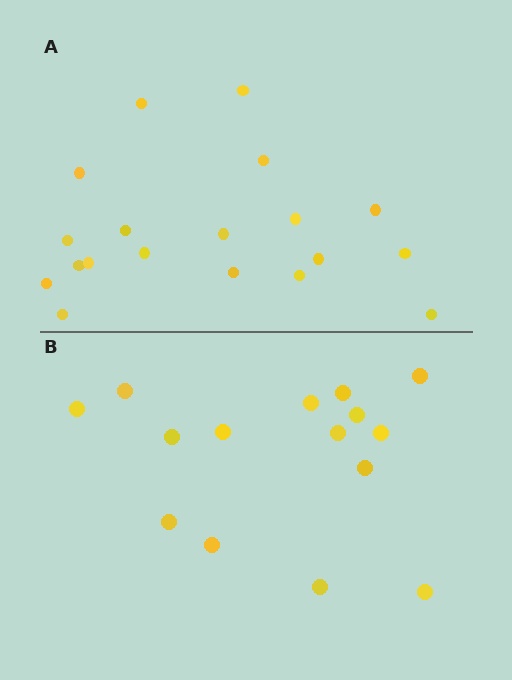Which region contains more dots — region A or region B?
Region A (the top region) has more dots.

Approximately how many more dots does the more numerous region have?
Region A has about 4 more dots than region B.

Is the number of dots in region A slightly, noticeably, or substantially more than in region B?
Region A has noticeably more, but not dramatically so. The ratio is roughly 1.3 to 1.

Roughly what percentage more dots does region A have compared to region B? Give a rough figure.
About 25% more.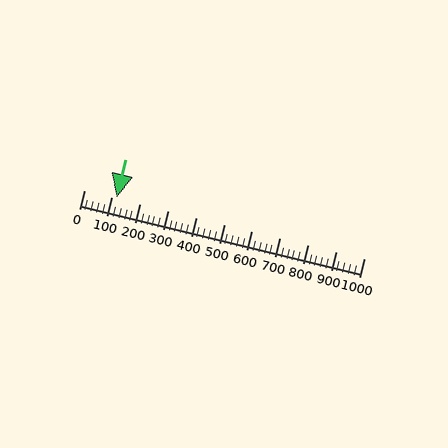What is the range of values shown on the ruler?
The ruler shows values from 0 to 1000.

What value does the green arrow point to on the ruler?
The green arrow points to approximately 116.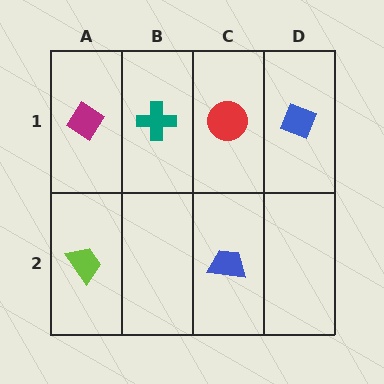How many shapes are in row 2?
2 shapes.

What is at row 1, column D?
A blue diamond.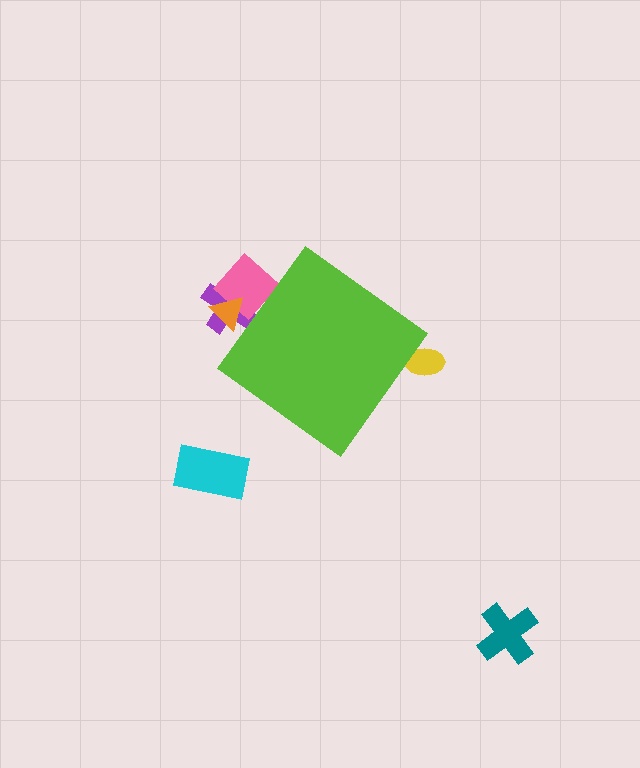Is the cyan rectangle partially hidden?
No, the cyan rectangle is fully visible.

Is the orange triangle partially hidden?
Yes, the orange triangle is partially hidden behind the lime diamond.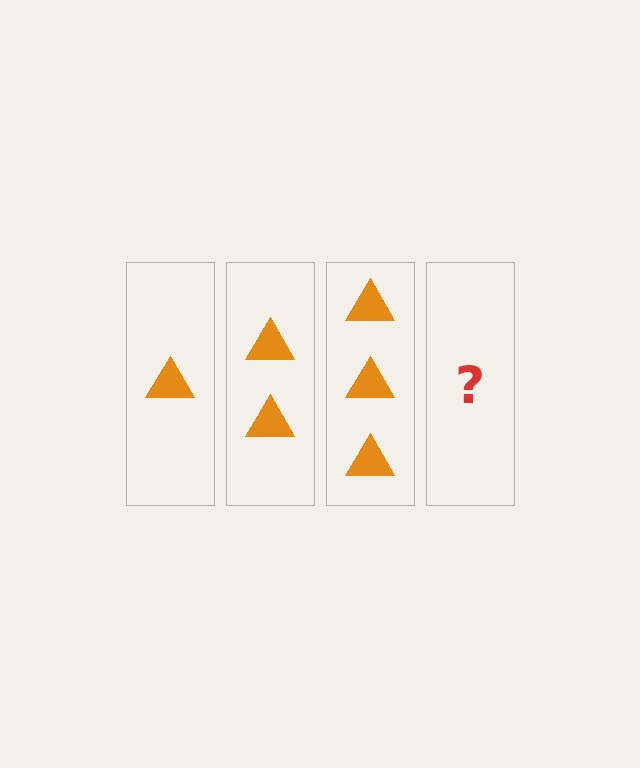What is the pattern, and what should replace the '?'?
The pattern is that each step adds one more triangle. The '?' should be 4 triangles.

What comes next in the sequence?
The next element should be 4 triangles.